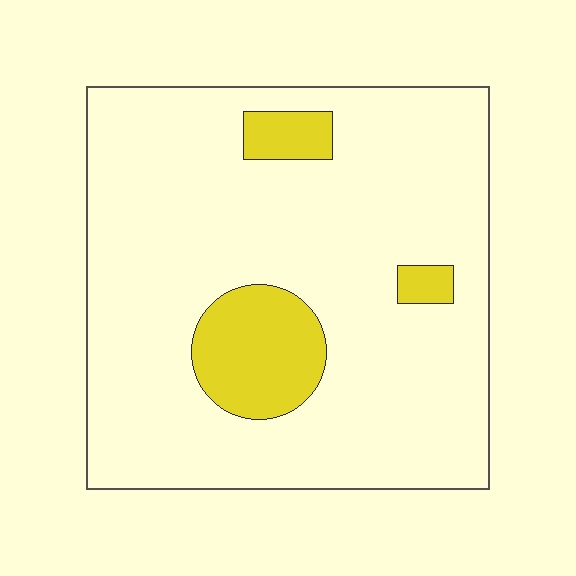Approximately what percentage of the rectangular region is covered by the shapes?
Approximately 15%.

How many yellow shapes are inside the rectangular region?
3.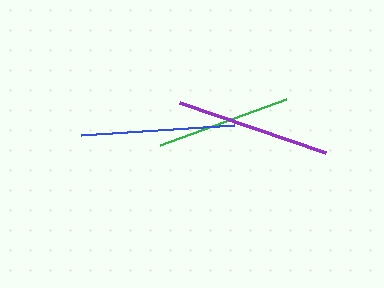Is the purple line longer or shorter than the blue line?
The purple line is longer than the blue line.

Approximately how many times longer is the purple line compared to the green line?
The purple line is approximately 1.1 times the length of the green line.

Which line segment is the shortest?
The green line is the shortest at approximately 134 pixels.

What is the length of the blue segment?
The blue segment is approximately 153 pixels long.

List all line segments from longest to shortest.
From longest to shortest: purple, blue, green.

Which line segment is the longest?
The purple line is the longest at approximately 154 pixels.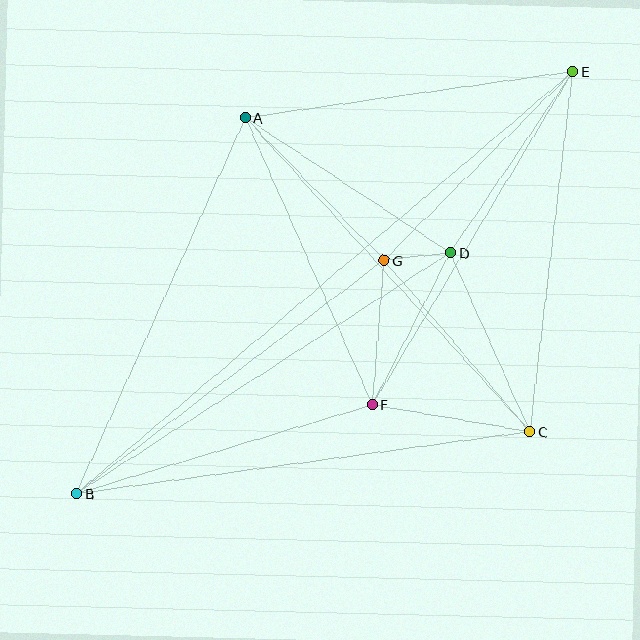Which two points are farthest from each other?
Points B and E are farthest from each other.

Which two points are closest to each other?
Points D and G are closest to each other.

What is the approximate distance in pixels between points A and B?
The distance between A and B is approximately 412 pixels.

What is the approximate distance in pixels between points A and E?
The distance between A and E is approximately 331 pixels.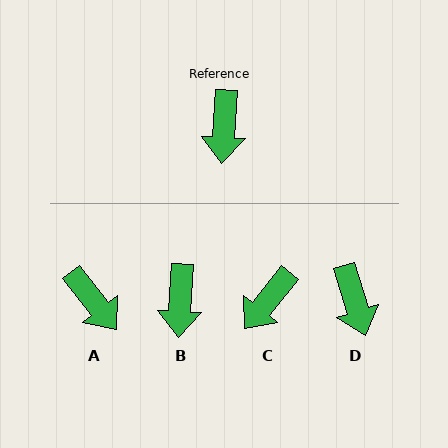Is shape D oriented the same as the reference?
No, it is off by about 20 degrees.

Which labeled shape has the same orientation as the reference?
B.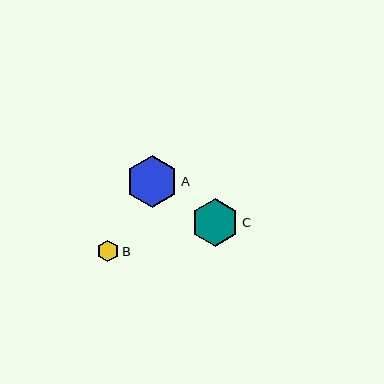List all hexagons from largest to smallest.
From largest to smallest: A, C, B.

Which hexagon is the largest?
Hexagon A is the largest with a size of approximately 52 pixels.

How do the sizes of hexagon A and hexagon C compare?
Hexagon A and hexagon C are approximately the same size.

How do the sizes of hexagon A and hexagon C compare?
Hexagon A and hexagon C are approximately the same size.